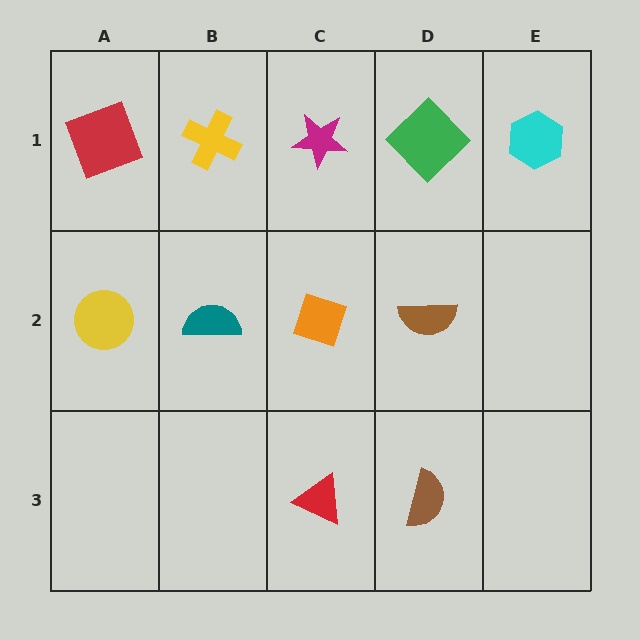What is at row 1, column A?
A red square.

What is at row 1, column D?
A green diamond.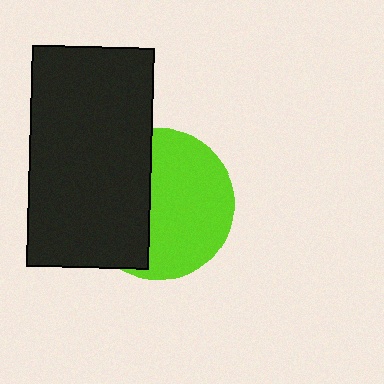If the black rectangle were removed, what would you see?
You would see the complete lime circle.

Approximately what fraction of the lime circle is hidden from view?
Roughly 43% of the lime circle is hidden behind the black rectangle.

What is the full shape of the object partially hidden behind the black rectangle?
The partially hidden object is a lime circle.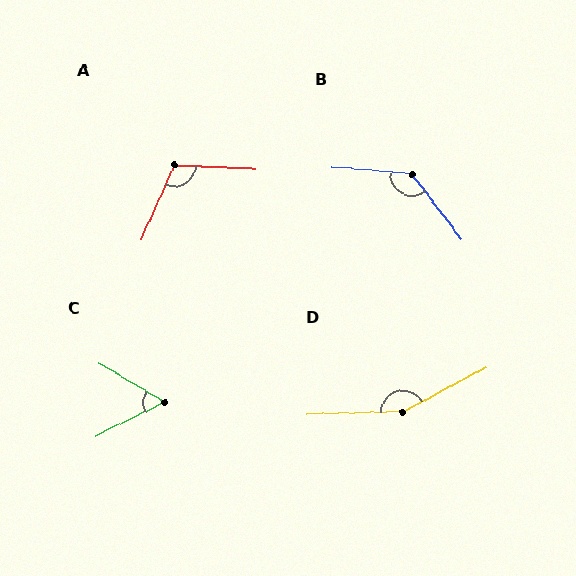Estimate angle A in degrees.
Approximately 111 degrees.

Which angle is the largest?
D, at approximately 154 degrees.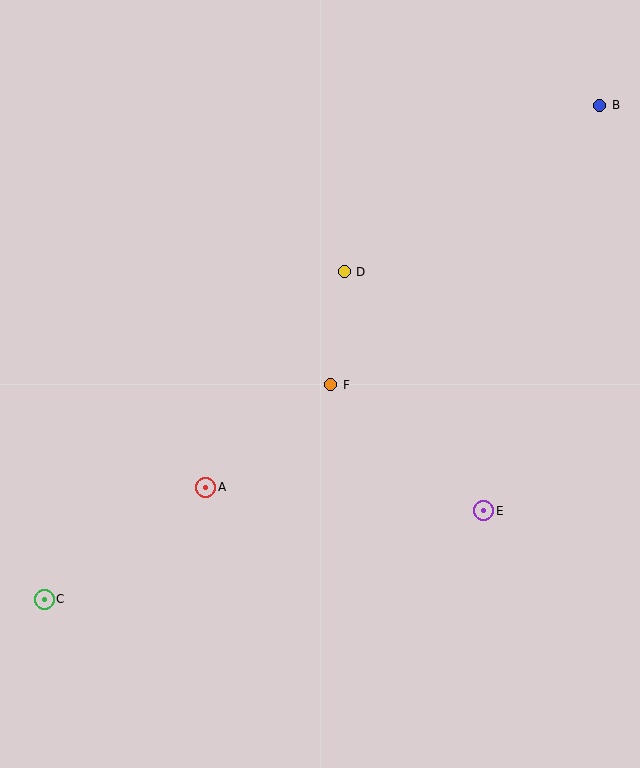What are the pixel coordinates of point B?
Point B is at (600, 105).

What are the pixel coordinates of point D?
Point D is at (344, 272).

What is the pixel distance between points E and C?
The distance between E and C is 448 pixels.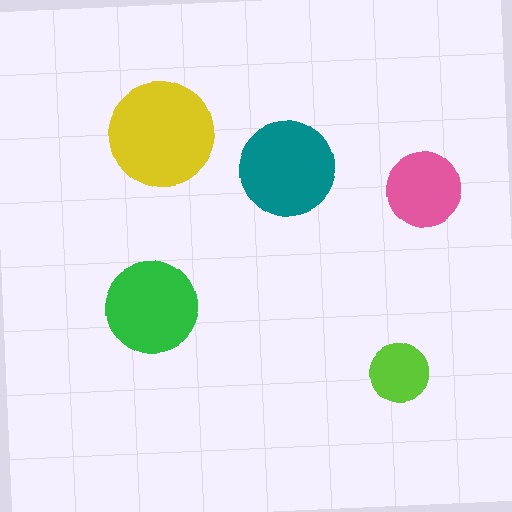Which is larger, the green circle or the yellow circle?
The yellow one.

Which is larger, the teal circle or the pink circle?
The teal one.